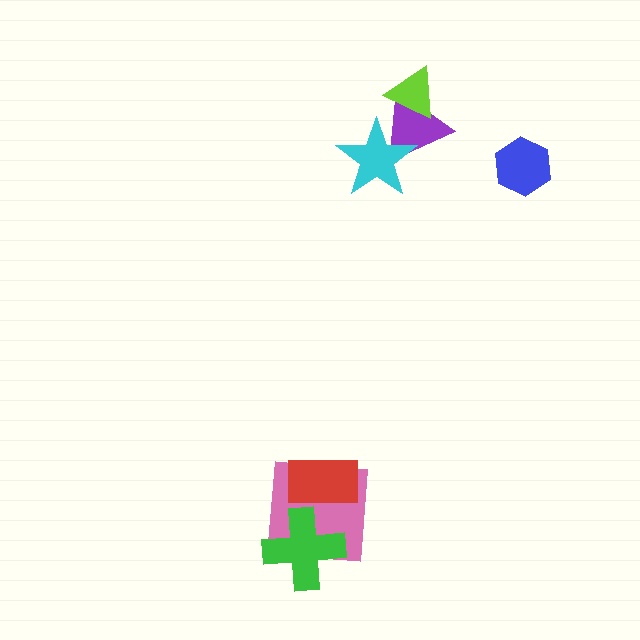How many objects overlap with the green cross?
1 object overlaps with the green cross.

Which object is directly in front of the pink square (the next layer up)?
The red rectangle is directly in front of the pink square.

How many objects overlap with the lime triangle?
1 object overlaps with the lime triangle.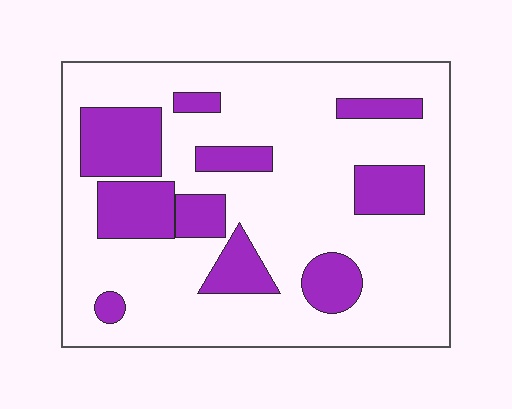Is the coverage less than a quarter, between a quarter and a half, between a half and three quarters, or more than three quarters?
Less than a quarter.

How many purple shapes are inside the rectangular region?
10.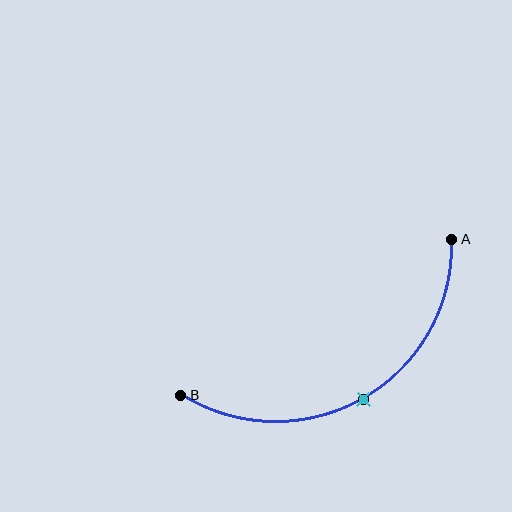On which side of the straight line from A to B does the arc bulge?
The arc bulges below the straight line connecting A and B.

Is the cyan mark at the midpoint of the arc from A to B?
Yes. The cyan mark lies on the arc at equal arc-length from both A and B — it is the arc midpoint.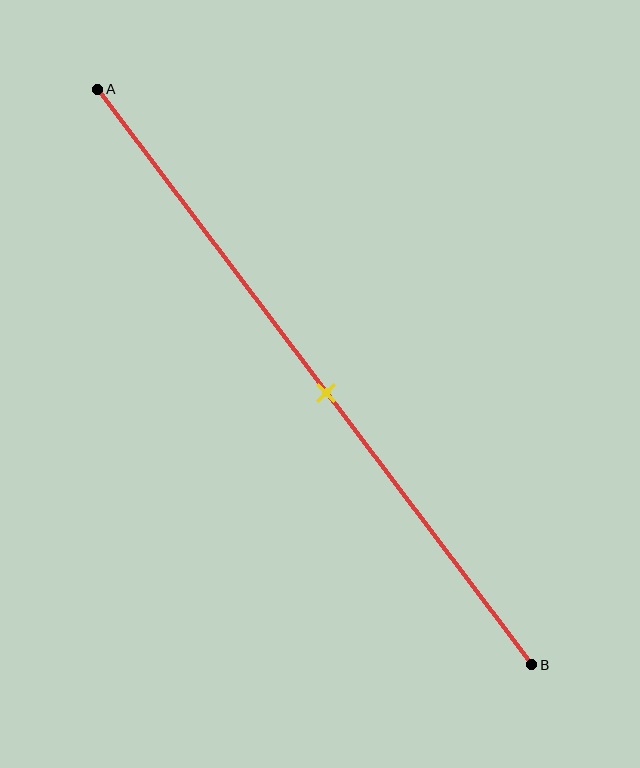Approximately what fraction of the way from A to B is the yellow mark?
The yellow mark is approximately 55% of the way from A to B.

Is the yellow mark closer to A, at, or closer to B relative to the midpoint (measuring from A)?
The yellow mark is approximately at the midpoint of segment AB.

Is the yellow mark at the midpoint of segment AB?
Yes, the mark is approximately at the midpoint.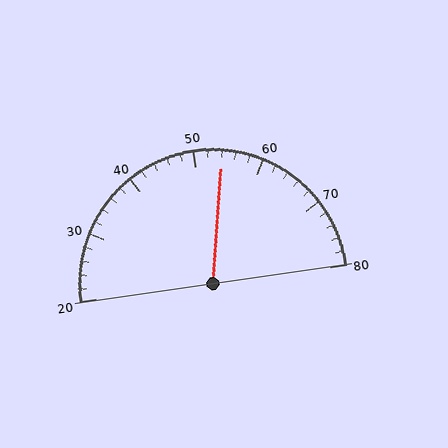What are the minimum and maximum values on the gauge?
The gauge ranges from 20 to 80.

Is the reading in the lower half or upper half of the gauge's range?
The reading is in the upper half of the range (20 to 80).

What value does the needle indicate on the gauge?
The needle indicates approximately 54.